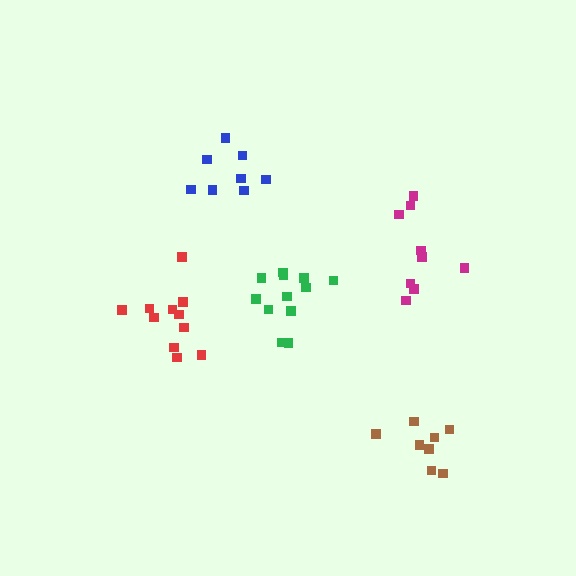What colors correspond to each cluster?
The clusters are colored: brown, green, blue, magenta, red.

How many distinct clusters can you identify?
There are 5 distinct clusters.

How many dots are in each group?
Group 1: 8 dots, Group 2: 12 dots, Group 3: 8 dots, Group 4: 9 dots, Group 5: 11 dots (48 total).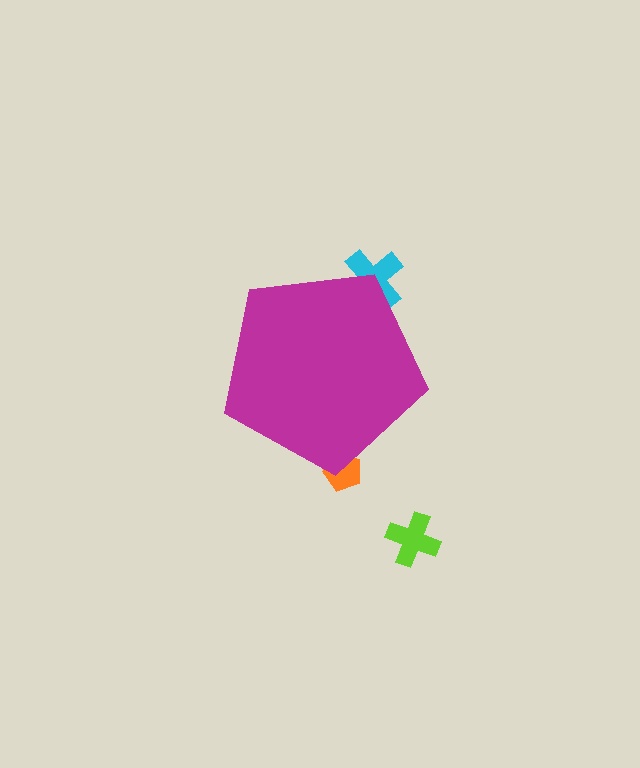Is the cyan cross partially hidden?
Yes, the cyan cross is partially hidden behind the magenta pentagon.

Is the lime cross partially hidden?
No, the lime cross is fully visible.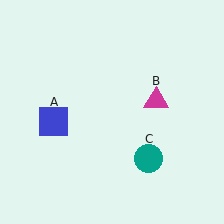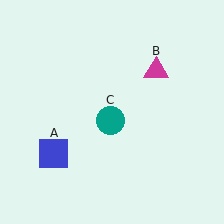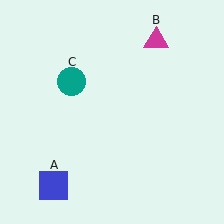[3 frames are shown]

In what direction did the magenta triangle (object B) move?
The magenta triangle (object B) moved up.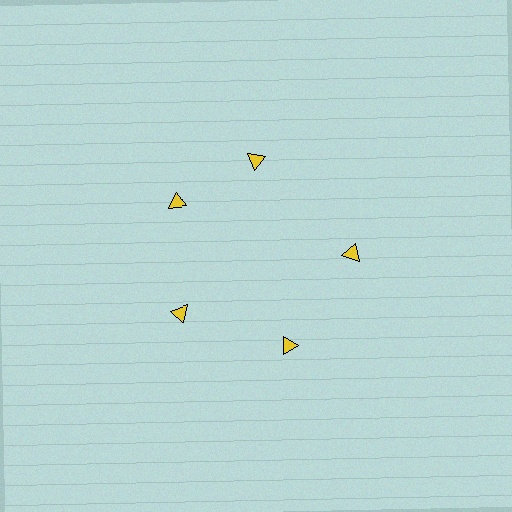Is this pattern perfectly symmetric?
No. The 5 yellow triangles are arranged in a ring, but one element near the 1 o'clock position is rotated out of alignment along the ring, breaking the 5-fold rotational symmetry.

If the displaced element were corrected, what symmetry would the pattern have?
It would have 5-fold rotational symmetry — the pattern would map onto itself every 72 degrees.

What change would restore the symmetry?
The symmetry would be restored by rotating it back into even spacing with its neighbors so that all 5 triangles sit at equal angles and equal distance from the center.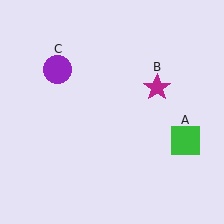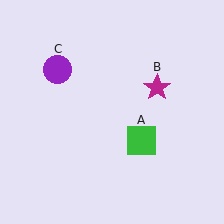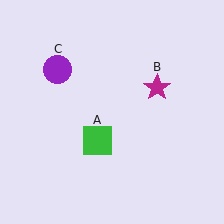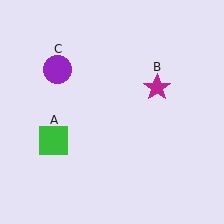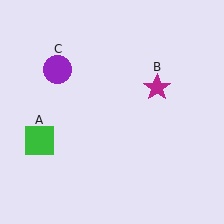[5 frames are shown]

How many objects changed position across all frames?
1 object changed position: green square (object A).